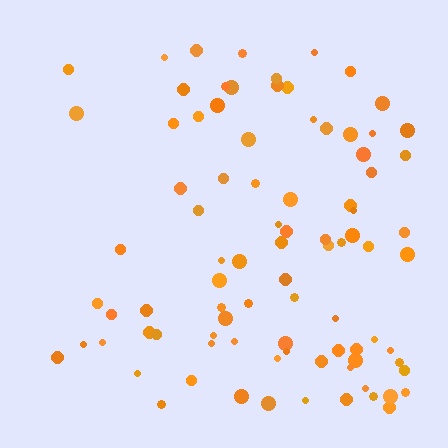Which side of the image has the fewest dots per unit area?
The left.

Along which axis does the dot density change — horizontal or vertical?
Horizontal.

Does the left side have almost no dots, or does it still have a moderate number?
Still a moderate number, just noticeably fewer than the right.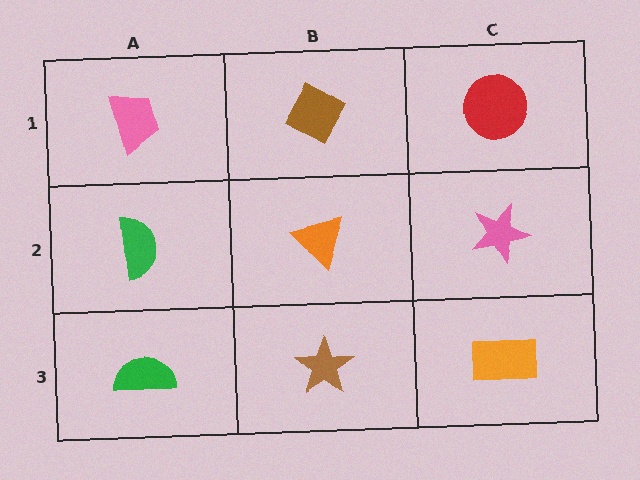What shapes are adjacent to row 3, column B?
An orange triangle (row 2, column B), a green semicircle (row 3, column A), an orange rectangle (row 3, column C).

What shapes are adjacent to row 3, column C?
A pink star (row 2, column C), a brown star (row 3, column B).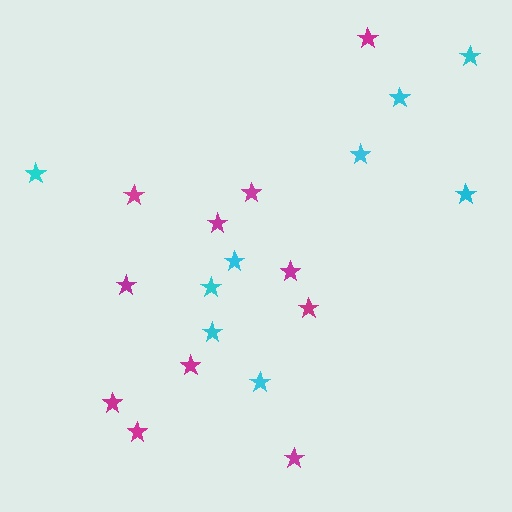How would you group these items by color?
There are 2 groups: one group of cyan stars (9) and one group of magenta stars (11).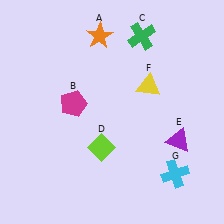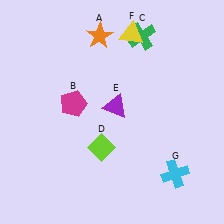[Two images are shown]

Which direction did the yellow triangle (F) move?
The yellow triangle (F) moved up.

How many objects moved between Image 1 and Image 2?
2 objects moved between the two images.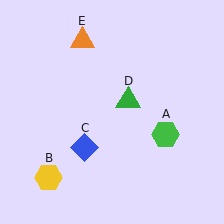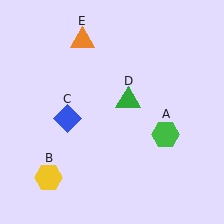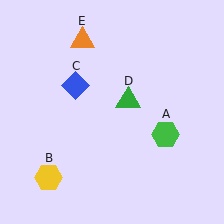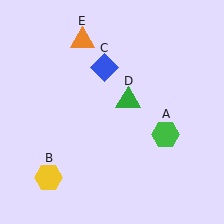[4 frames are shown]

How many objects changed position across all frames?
1 object changed position: blue diamond (object C).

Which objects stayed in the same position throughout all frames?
Green hexagon (object A) and yellow hexagon (object B) and green triangle (object D) and orange triangle (object E) remained stationary.